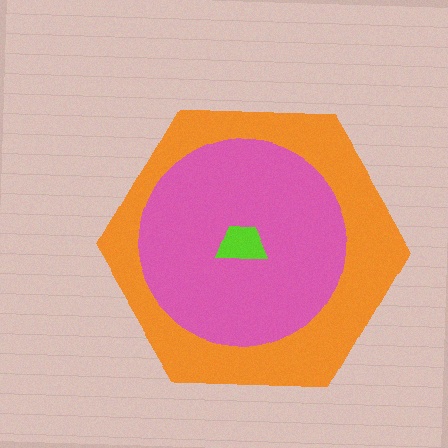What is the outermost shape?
The orange hexagon.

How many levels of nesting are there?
3.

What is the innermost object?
The lime trapezoid.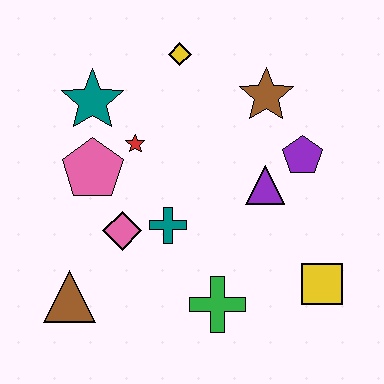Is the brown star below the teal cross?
No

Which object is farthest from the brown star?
The brown triangle is farthest from the brown star.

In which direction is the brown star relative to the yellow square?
The brown star is above the yellow square.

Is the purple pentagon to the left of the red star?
No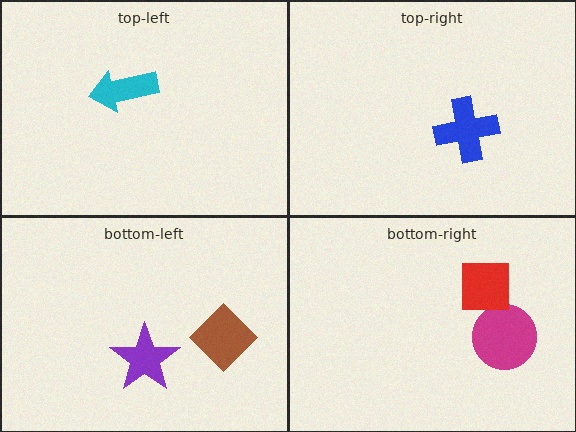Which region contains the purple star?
The bottom-left region.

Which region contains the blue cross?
The top-right region.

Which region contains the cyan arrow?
The top-left region.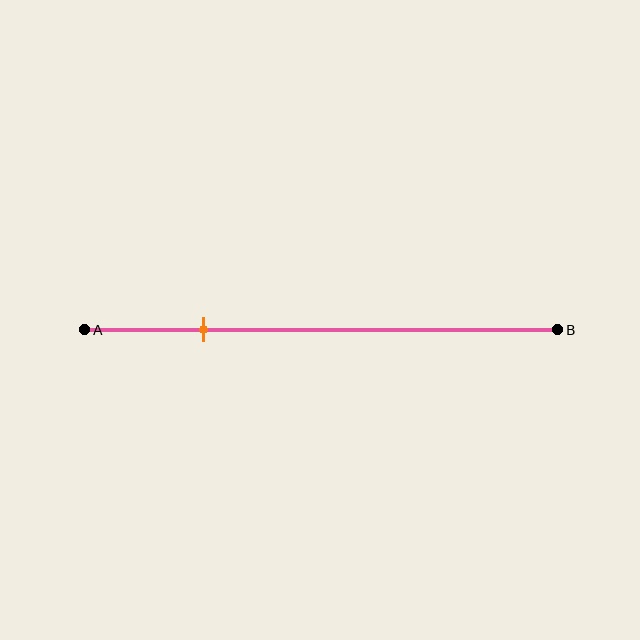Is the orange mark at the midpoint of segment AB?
No, the mark is at about 25% from A, not at the 50% midpoint.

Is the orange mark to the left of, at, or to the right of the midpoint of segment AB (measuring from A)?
The orange mark is to the left of the midpoint of segment AB.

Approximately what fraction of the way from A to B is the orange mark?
The orange mark is approximately 25% of the way from A to B.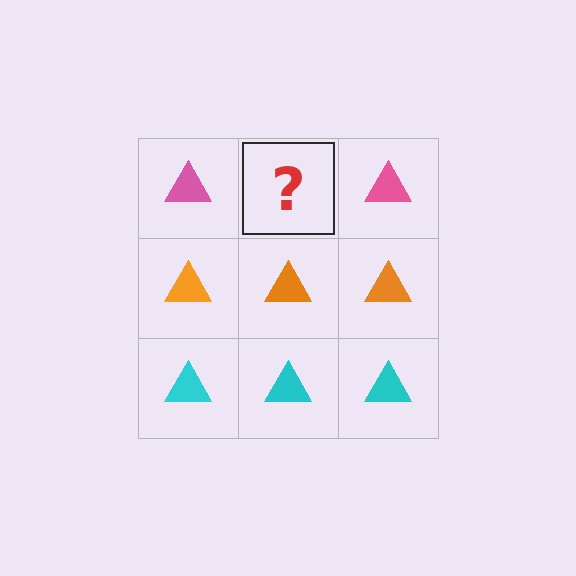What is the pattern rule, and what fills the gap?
The rule is that each row has a consistent color. The gap should be filled with a pink triangle.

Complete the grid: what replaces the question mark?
The question mark should be replaced with a pink triangle.